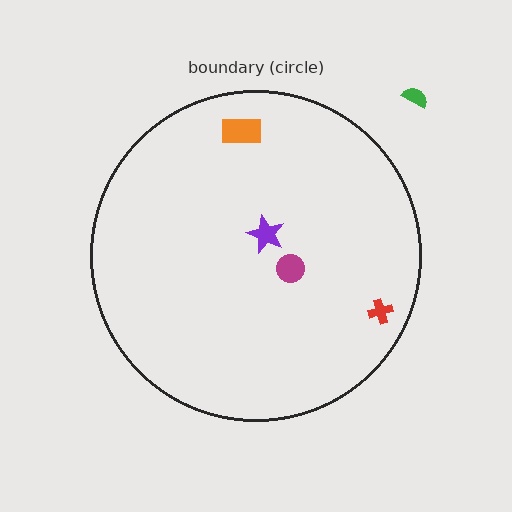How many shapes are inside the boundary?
4 inside, 1 outside.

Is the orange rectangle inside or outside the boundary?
Inside.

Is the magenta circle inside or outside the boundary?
Inside.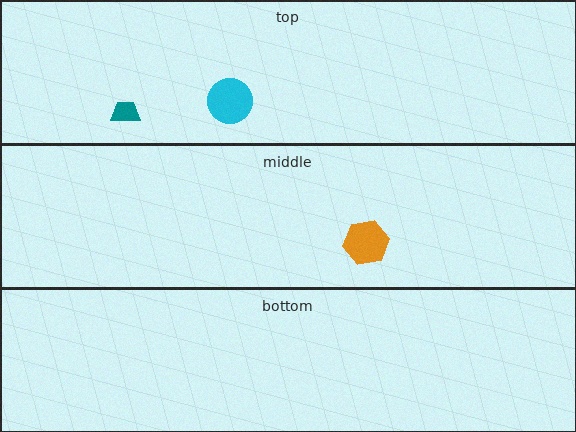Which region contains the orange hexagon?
The middle region.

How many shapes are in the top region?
2.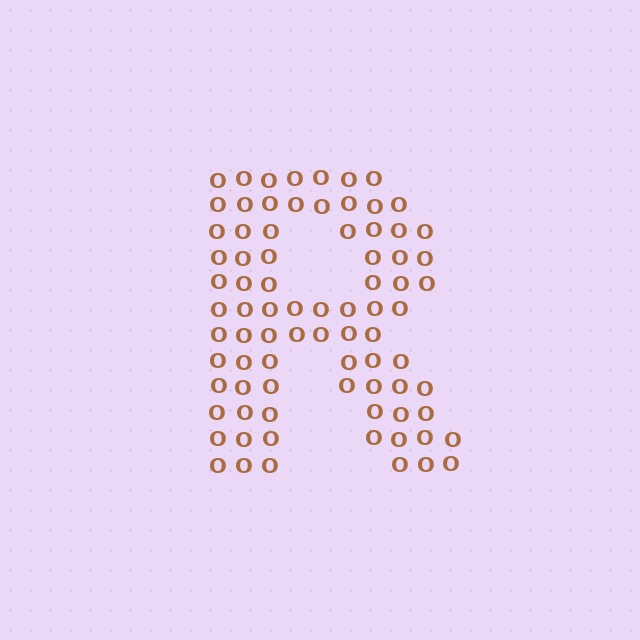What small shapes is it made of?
It is made of small letter O's.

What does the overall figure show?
The overall figure shows the letter R.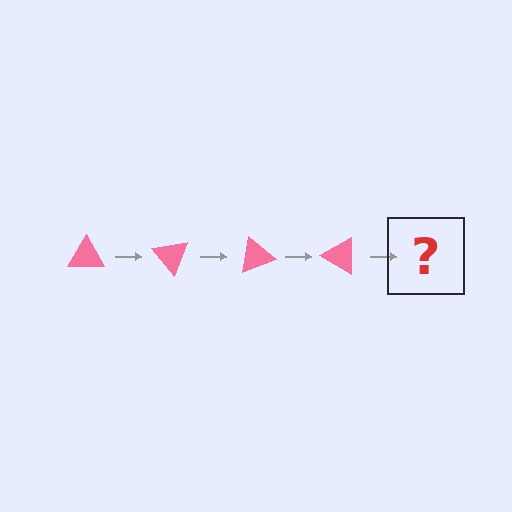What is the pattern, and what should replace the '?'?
The pattern is that the triangle rotates 50 degrees each step. The '?' should be a pink triangle rotated 200 degrees.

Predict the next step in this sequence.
The next step is a pink triangle rotated 200 degrees.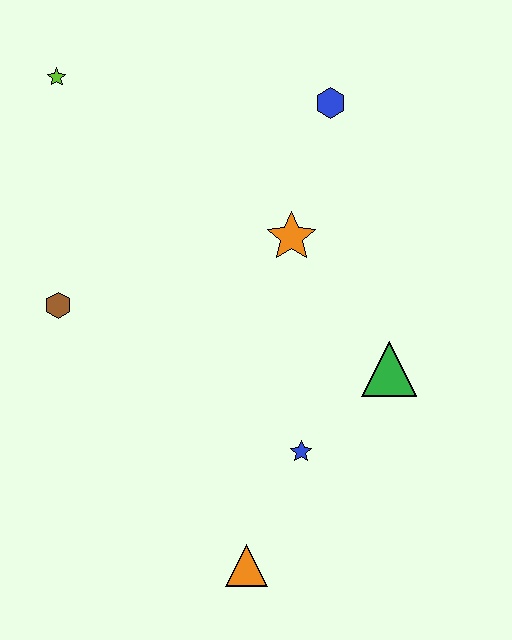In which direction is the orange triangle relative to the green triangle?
The orange triangle is below the green triangle.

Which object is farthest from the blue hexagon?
The orange triangle is farthest from the blue hexagon.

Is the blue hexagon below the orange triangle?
No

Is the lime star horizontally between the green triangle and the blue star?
No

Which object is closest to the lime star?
The brown hexagon is closest to the lime star.